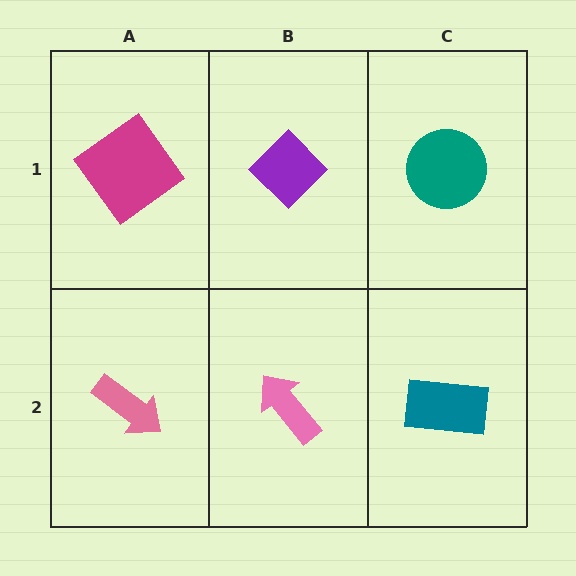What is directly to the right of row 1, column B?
A teal circle.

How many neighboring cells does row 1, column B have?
3.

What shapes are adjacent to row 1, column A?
A pink arrow (row 2, column A), a purple diamond (row 1, column B).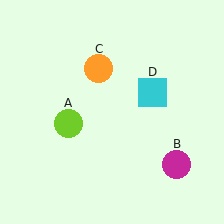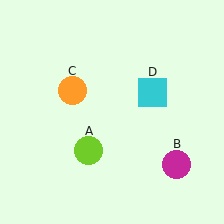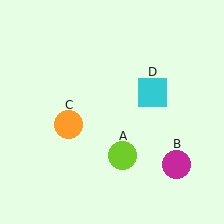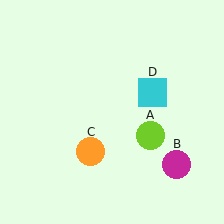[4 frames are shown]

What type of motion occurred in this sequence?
The lime circle (object A), orange circle (object C) rotated counterclockwise around the center of the scene.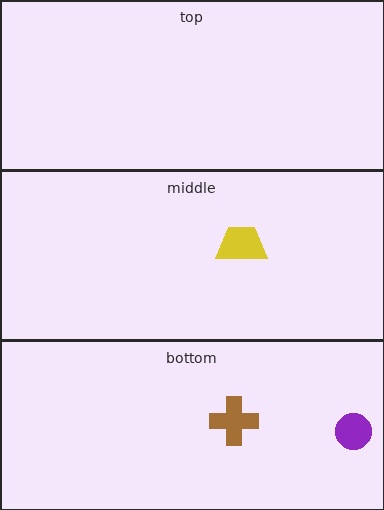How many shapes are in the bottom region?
2.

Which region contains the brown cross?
The bottom region.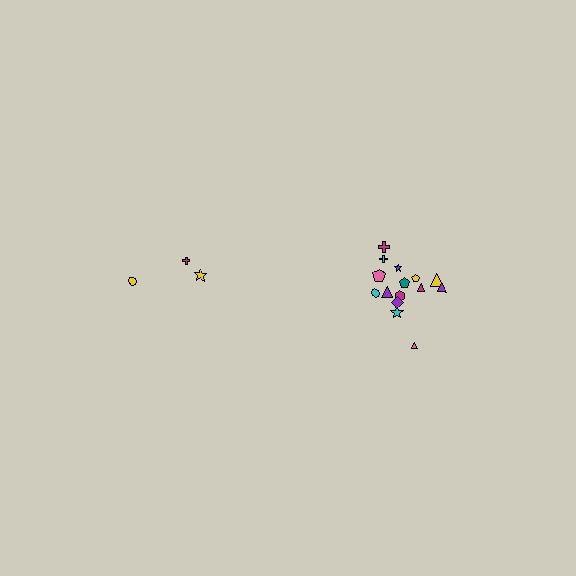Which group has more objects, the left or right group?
The right group.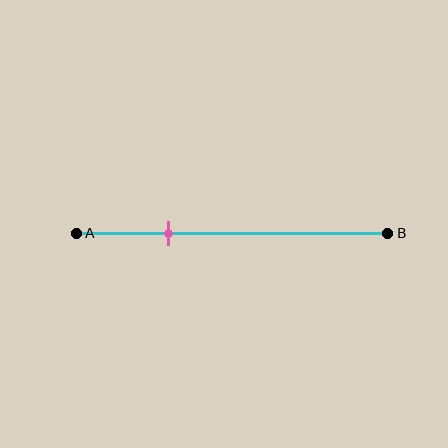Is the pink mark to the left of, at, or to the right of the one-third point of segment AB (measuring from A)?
The pink mark is to the left of the one-third point of segment AB.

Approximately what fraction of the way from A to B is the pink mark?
The pink mark is approximately 30% of the way from A to B.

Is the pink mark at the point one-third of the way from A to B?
No, the mark is at about 30% from A, not at the 33% one-third point.